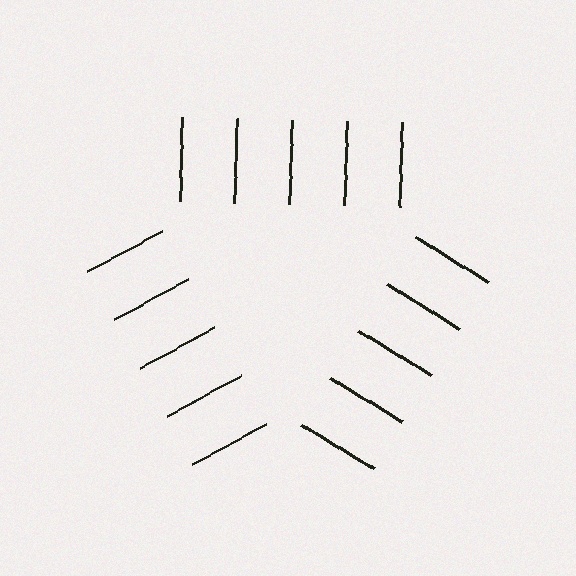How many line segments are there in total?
15 — 5 along each of the 3 edges.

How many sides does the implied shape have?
3 sides — the line-ends trace a triangle.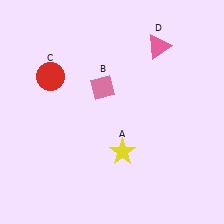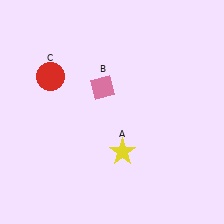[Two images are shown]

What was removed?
The pink triangle (D) was removed in Image 2.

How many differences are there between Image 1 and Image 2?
There is 1 difference between the two images.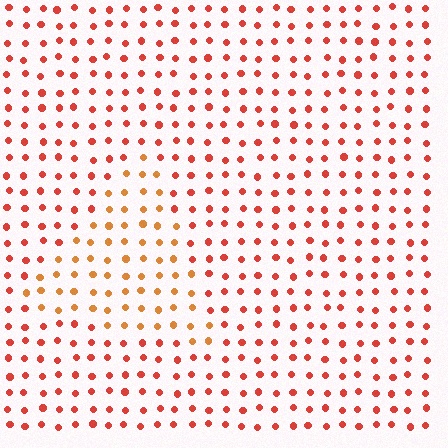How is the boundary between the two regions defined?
The boundary is defined purely by a slight shift in hue (about 27 degrees). Spacing, size, and orientation are identical on both sides.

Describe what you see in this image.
The image is filled with small red elements in a uniform arrangement. A triangle-shaped region is visible where the elements are tinted to a slightly different hue, forming a subtle color boundary.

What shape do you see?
I see a triangle.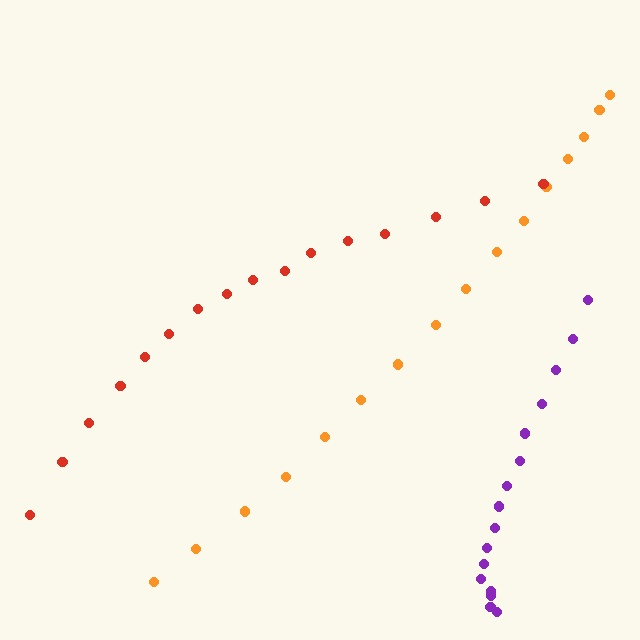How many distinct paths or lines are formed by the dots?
There are 3 distinct paths.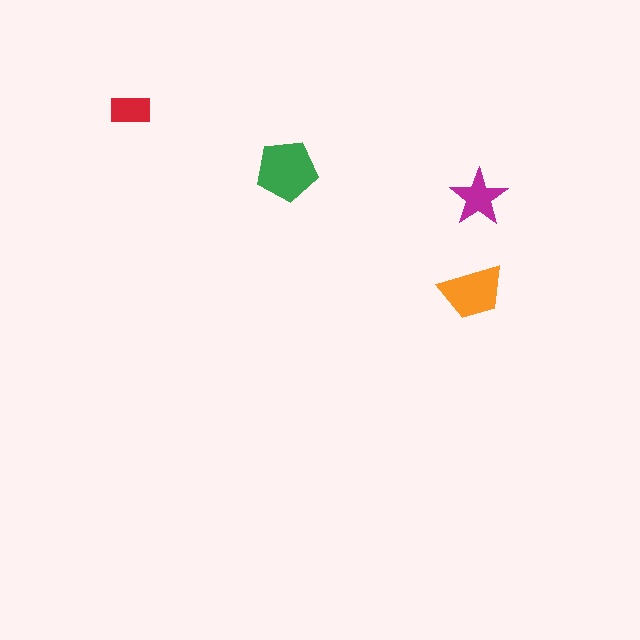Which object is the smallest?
The red rectangle.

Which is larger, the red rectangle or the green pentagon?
The green pentagon.